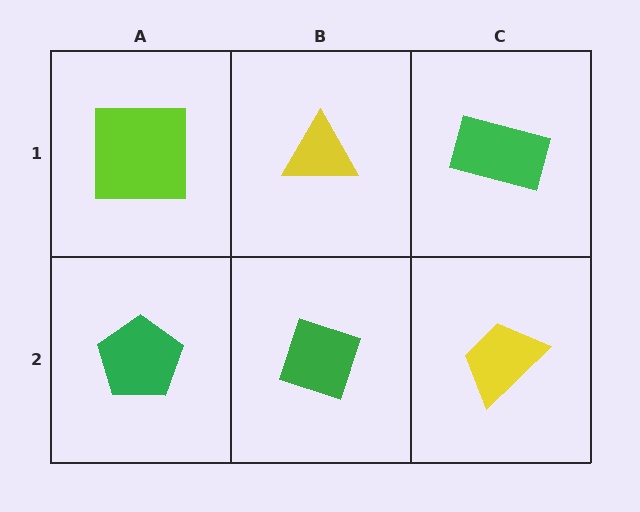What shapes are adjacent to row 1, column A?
A green pentagon (row 2, column A), a yellow triangle (row 1, column B).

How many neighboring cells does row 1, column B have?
3.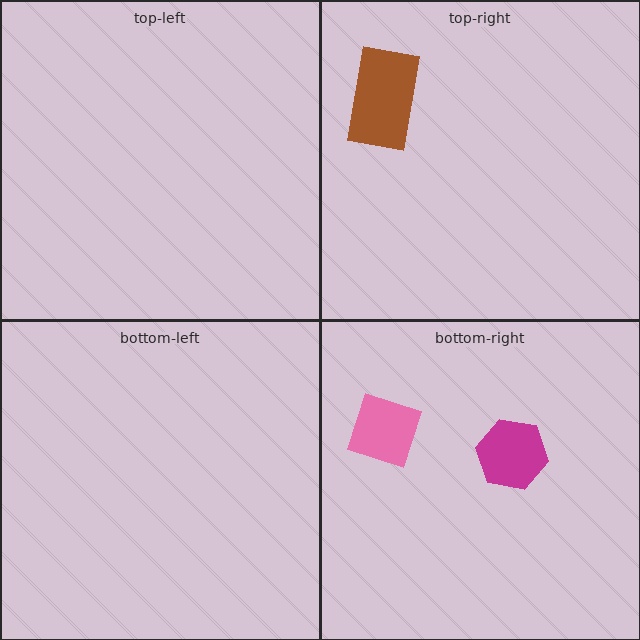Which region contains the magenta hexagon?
The bottom-right region.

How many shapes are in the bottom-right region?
2.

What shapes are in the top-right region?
The brown rectangle.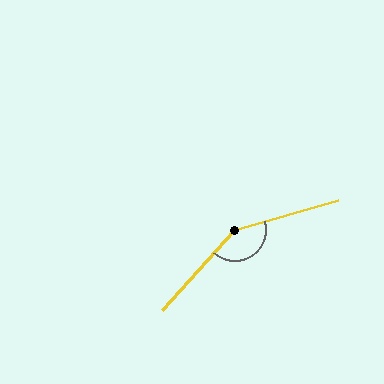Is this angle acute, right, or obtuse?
It is obtuse.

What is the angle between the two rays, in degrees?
Approximately 148 degrees.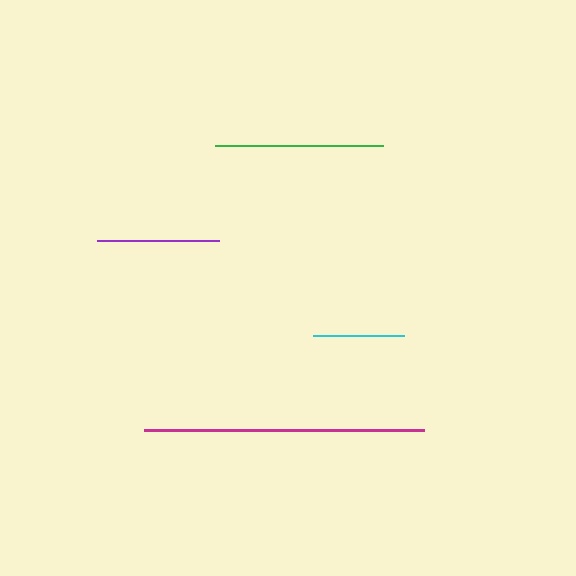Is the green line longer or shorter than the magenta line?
The magenta line is longer than the green line.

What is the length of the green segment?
The green segment is approximately 168 pixels long.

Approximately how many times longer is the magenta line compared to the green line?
The magenta line is approximately 1.7 times the length of the green line.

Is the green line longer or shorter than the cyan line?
The green line is longer than the cyan line.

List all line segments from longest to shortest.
From longest to shortest: magenta, green, purple, cyan.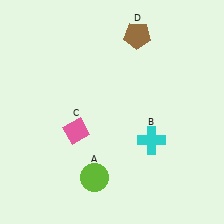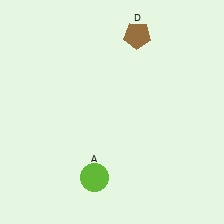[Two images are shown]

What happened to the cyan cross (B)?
The cyan cross (B) was removed in Image 2. It was in the bottom-right area of Image 1.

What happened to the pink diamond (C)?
The pink diamond (C) was removed in Image 2. It was in the bottom-left area of Image 1.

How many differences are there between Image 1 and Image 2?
There are 2 differences between the two images.